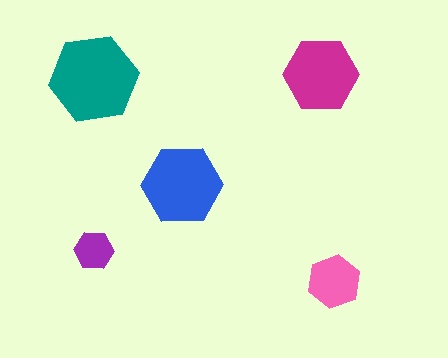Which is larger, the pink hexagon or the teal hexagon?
The teal one.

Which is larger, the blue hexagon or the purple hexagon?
The blue one.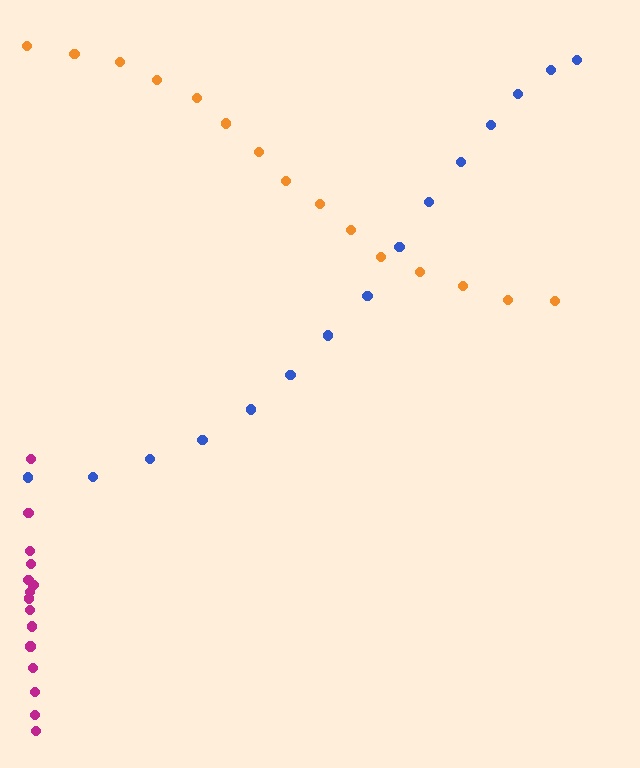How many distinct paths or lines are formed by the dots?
There are 3 distinct paths.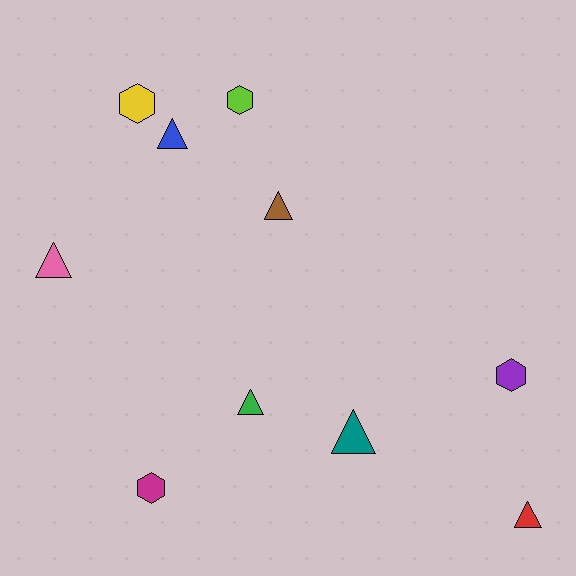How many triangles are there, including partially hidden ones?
There are 6 triangles.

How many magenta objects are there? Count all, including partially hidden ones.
There is 1 magenta object.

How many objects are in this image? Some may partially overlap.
There are 10 objects.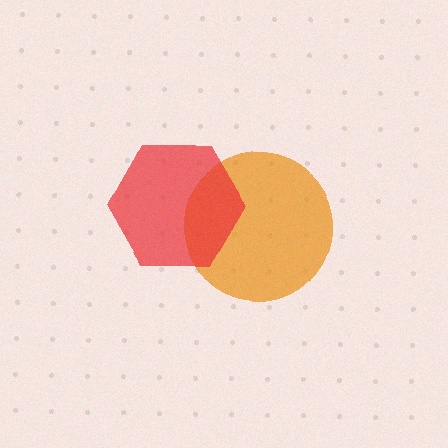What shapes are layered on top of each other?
The layered shapes are: an orange circle, a red hexagon.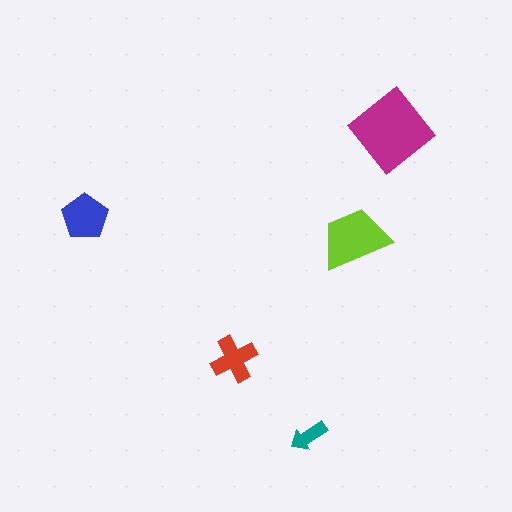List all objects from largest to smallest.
The magenta diamond, the lime trapezoid, the blue pentagon, the red cross, the teal arrow.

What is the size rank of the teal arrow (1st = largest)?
5th.